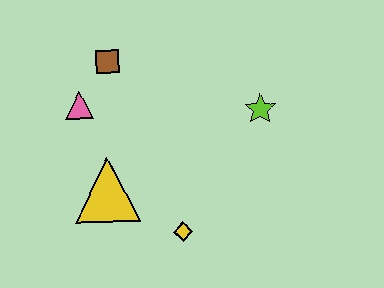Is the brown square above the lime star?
Yes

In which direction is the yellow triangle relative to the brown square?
The yellow triangle is below the brown square.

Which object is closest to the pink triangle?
The brown square is closest to the pink triangle.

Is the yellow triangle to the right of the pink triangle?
Yes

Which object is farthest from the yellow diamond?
The brown square is farthest from the yellow diamond.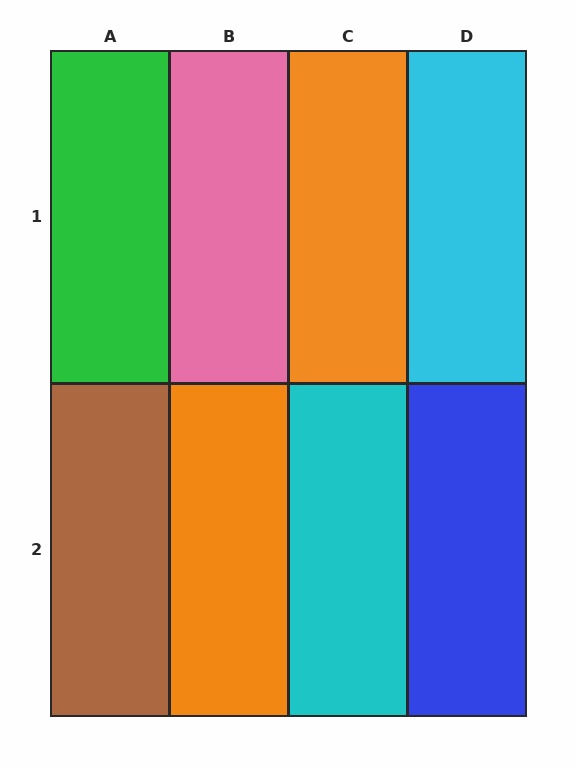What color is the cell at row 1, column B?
Pink.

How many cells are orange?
2 cells are orange.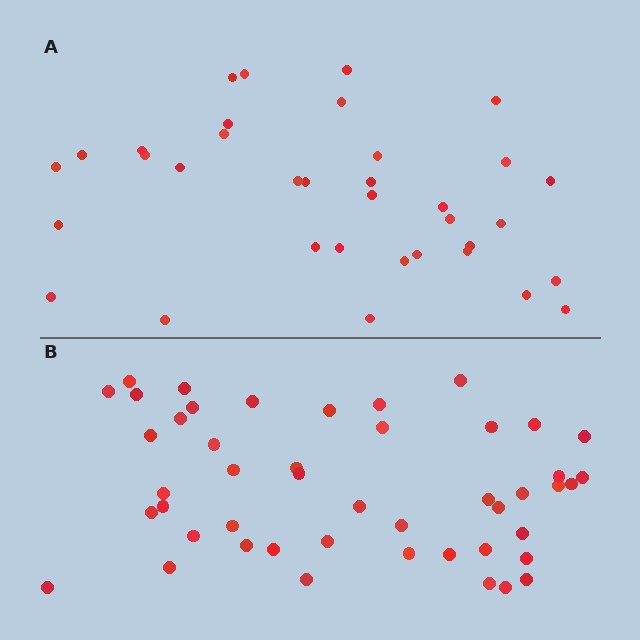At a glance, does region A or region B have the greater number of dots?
Region B (the bottom region) has more dots.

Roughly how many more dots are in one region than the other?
Region B has roughly 12 or so more dots than region A.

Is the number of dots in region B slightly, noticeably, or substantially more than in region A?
Region B has noticeably more, but not dramatically so. The ratio is roughly 1.3 to 1.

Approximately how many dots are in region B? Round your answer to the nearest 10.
About 50 dots. (The exact count is 47, which rounds to 50.)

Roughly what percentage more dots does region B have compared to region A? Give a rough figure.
About 35% more.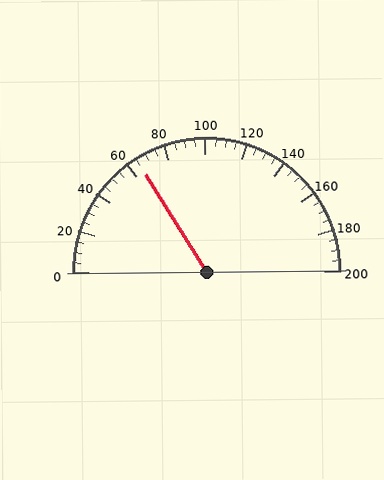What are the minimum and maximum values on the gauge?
The gauge ranges from 0 to 200.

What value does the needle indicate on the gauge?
The needle indicates approximately 65.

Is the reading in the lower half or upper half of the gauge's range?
The reading is in the lower half of the range (0 to 200).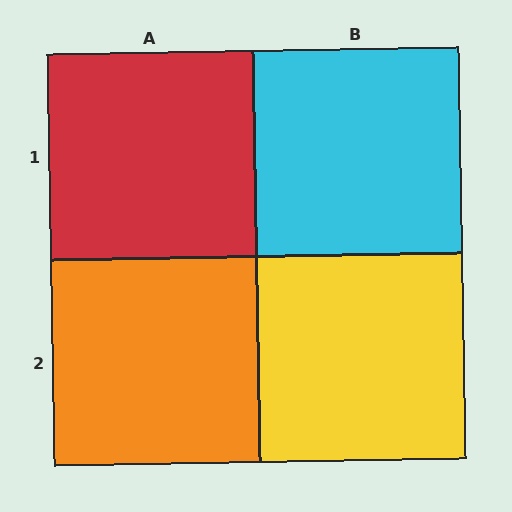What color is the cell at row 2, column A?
Orange.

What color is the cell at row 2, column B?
Yellow.